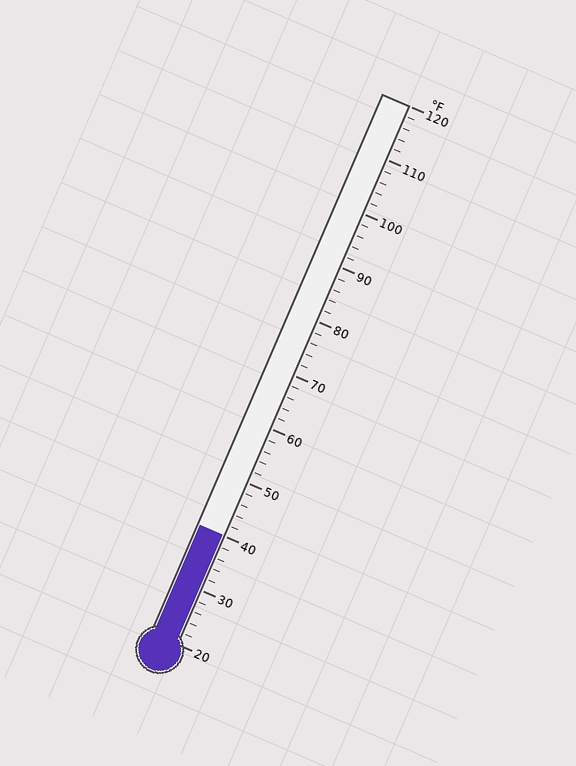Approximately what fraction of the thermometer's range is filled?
The thermometer is filled to approximately 20% of its range.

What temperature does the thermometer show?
The thermometer shows approximately 40°F.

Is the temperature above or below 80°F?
The temperature is below 80°F.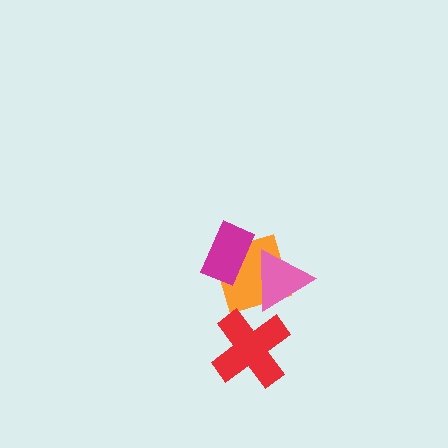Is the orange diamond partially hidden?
Yes, it is partially covered by another shape.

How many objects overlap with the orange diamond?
3 objects overlap with the orange diamond.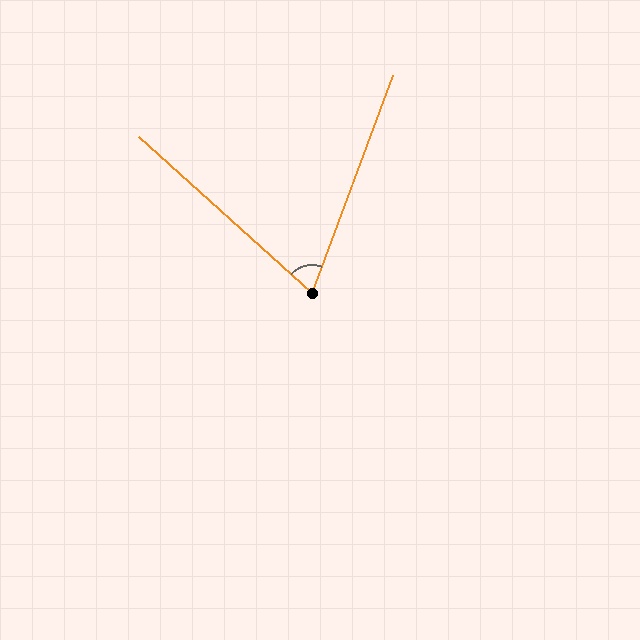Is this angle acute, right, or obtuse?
It is acute.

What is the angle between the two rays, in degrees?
Approximately 68 degrees.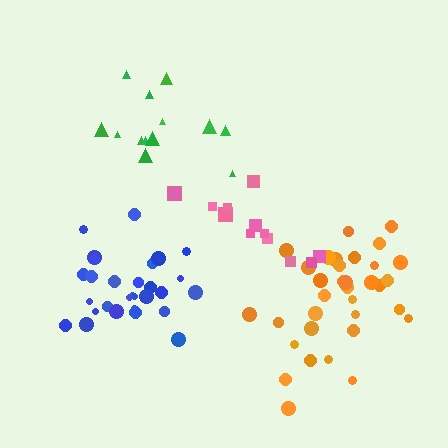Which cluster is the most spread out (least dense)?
Green.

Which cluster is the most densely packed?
Blue.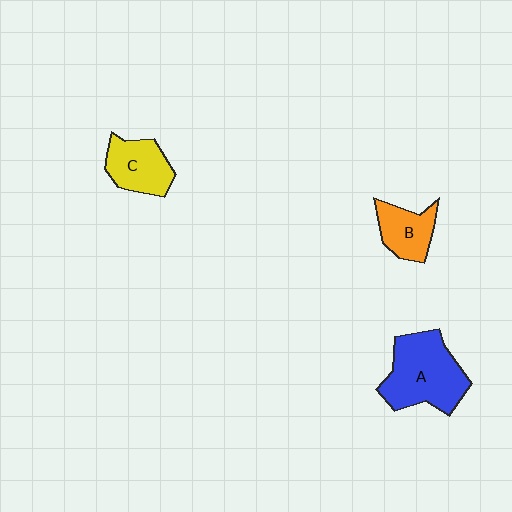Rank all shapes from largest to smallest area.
From largest to smallest: A (blue), C (yellow), B (orange).